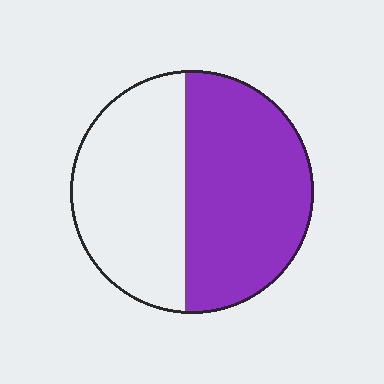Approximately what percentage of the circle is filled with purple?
Approximately 55%.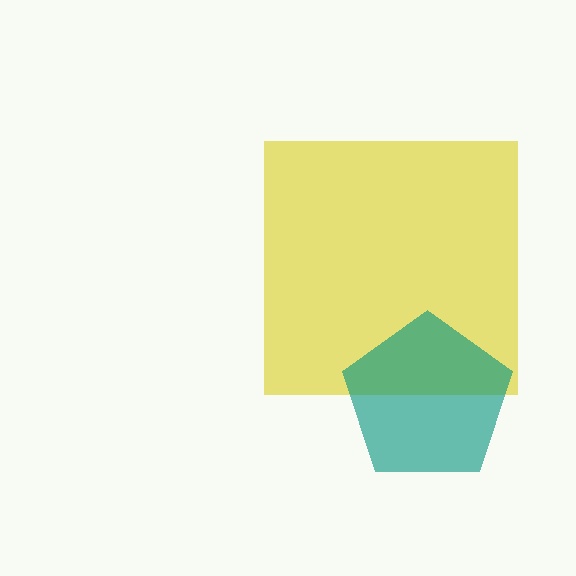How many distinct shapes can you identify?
There are 2 distinct shapes: a yellow square, a teal pentagon.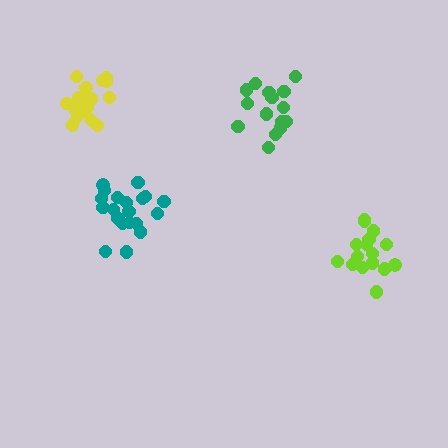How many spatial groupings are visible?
There are 4 spatial groupings.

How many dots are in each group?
Group 1: 20 dots, Group 2: 15 dots, Group 3: 16 dots, Group 4: 20 dots (71 total).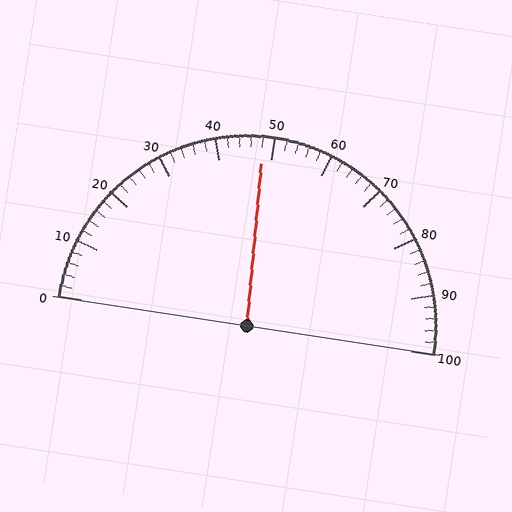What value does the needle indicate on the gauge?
The needle indicates approximately 48.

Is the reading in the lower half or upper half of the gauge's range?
The reading is in the lower half of the range (0 to 100).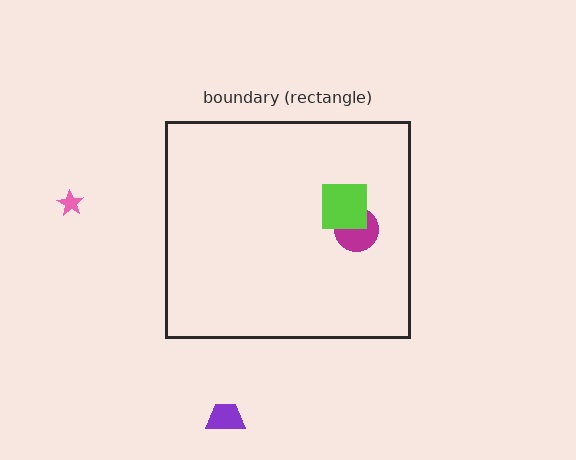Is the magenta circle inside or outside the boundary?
Inside.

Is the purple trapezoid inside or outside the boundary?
Outside.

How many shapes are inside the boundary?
2 inside, 2 outside.